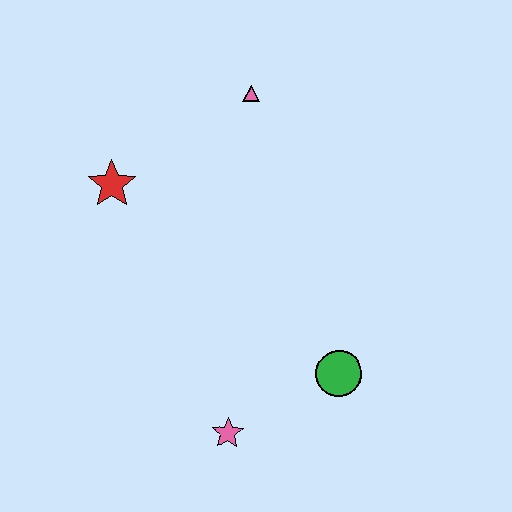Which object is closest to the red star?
The pink triangle is closest to the red star.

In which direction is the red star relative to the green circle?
The red star is to the left of the green circle.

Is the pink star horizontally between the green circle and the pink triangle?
No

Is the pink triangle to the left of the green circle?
Yes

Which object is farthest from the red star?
The green circle is farthest from the red star.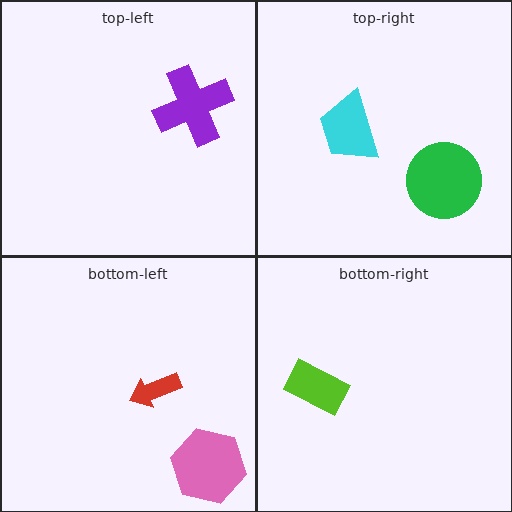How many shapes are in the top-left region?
1.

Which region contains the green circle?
The top-right region.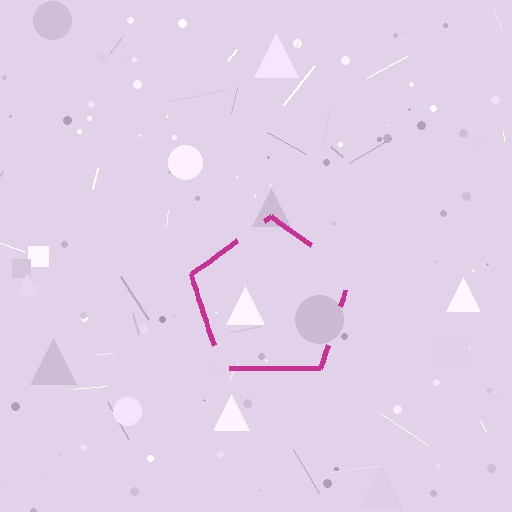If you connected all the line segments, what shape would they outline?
They would outline a pentagon.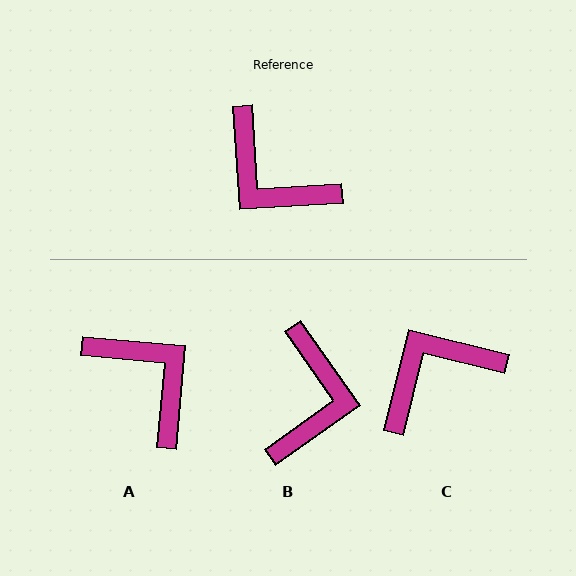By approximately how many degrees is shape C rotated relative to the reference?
Approximately 107 degrees clockwise.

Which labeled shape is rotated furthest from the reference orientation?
A, about 171 degrees away.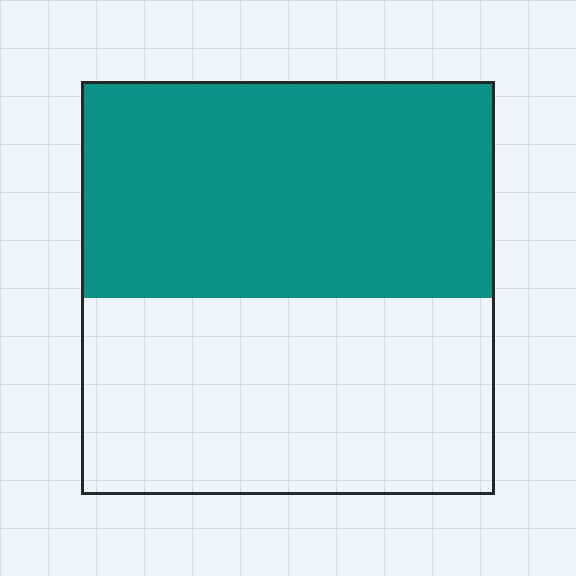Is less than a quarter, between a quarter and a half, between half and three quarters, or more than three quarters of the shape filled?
Between half and three quarters.